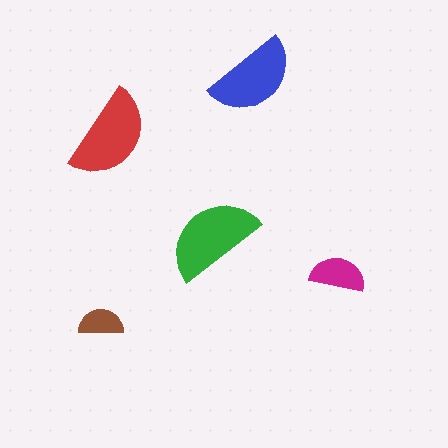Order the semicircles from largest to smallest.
the green one, the red one, the blue one, the magenta one, the brown one.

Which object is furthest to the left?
The brown semicircle is leftmost.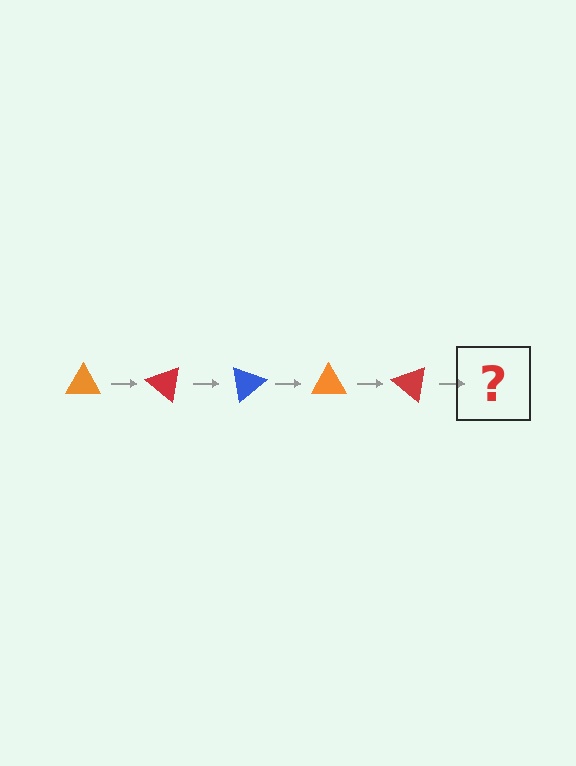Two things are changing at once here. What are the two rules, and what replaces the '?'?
The two rules are that it rotates 40 degrees each step and the color cycles through orange, red, and blue. The '?' should be a blue triangle, rotated 200 degrees from the start.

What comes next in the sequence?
The next element should be a blue triangle, rotated 200 degrees from the start.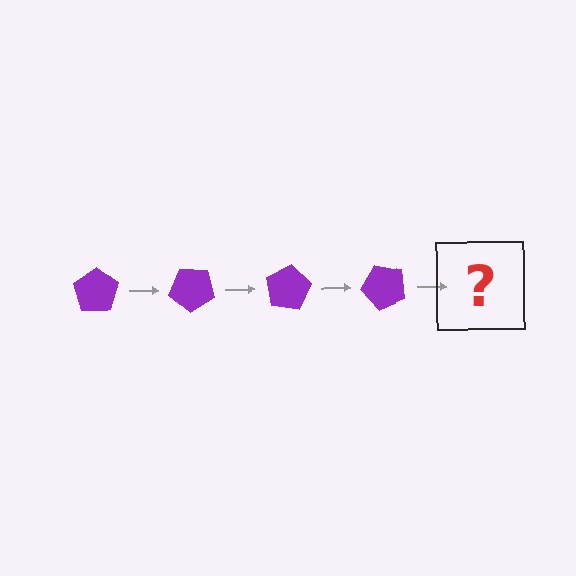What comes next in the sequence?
The next element should be a purple pentagon rotated 160 degrees.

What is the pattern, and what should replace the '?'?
The pattern is that the pentagon rotates 40 degrees each step. The '?' should be a purple pentagon rotated 160 degrees.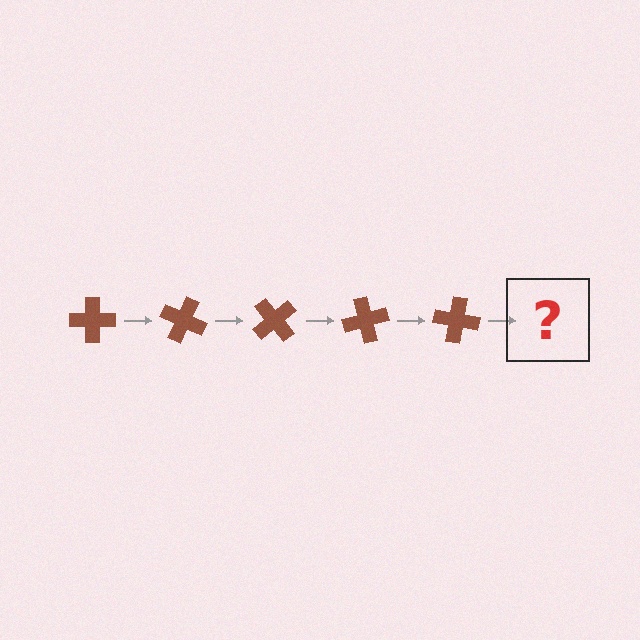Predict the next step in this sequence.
The next step is a brown cross rotated 125 degrees.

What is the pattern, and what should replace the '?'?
The pattern is that the cross rotates 25 degrees each step. The '?' should be a brown cross rotated 125 degrees.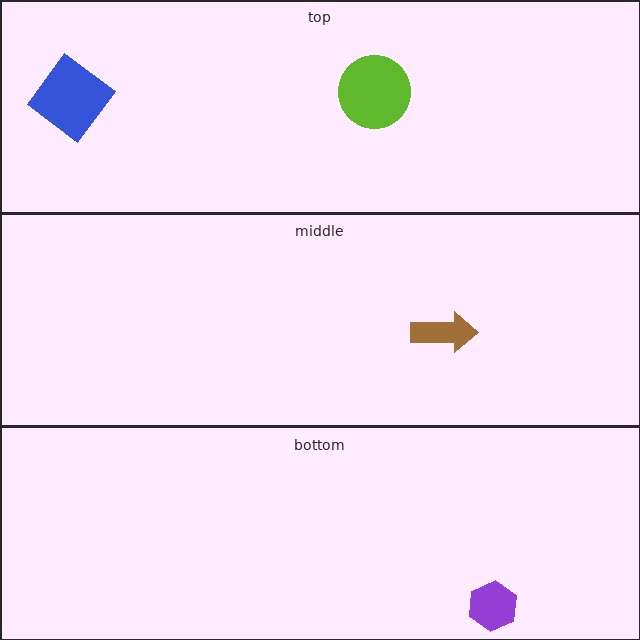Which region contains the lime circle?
The top region.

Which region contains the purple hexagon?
The bottom region.